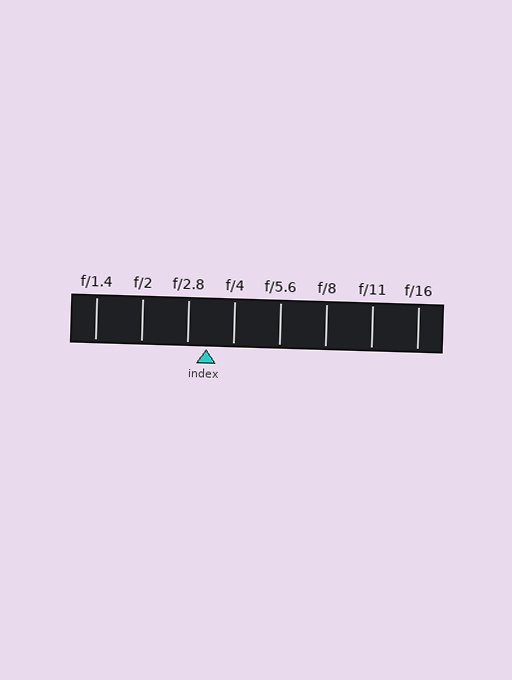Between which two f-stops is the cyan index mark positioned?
The index mark is between f/2.8 and f/4.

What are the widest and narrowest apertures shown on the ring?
The widest aperture shown is f/1.4 and the narrowest is f/16.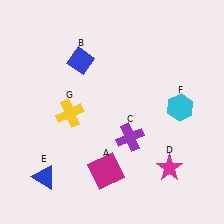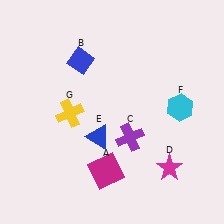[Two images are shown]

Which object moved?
The blue triangle (E) moved right.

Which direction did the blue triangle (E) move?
The blue triangle (E) moved right.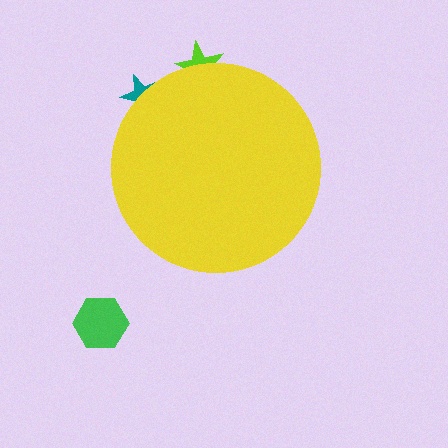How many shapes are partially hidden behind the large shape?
2 shapes are partially hidden.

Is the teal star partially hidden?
Yes, the teal star is partially hidden behind the yellow circle.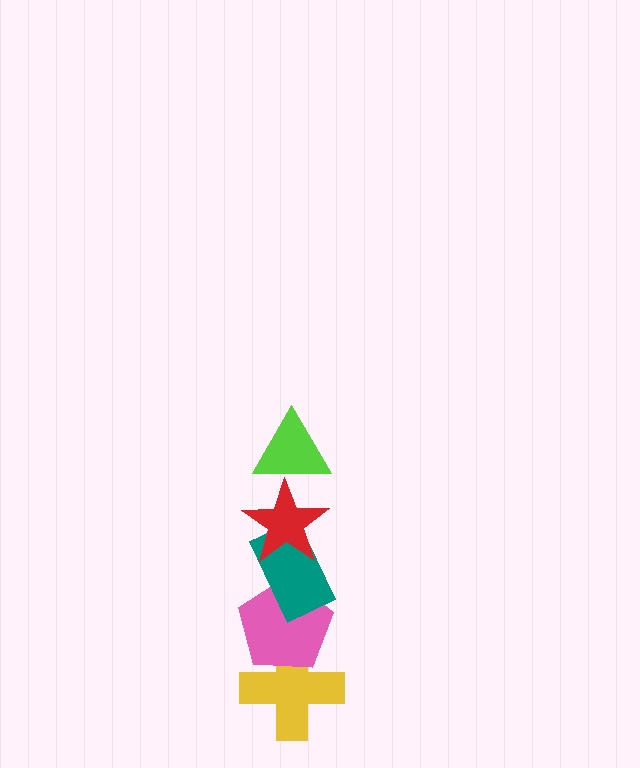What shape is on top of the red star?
The lime triangle is on top of the red star.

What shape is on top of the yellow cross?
The pink pentagon is on top of the yellow cross.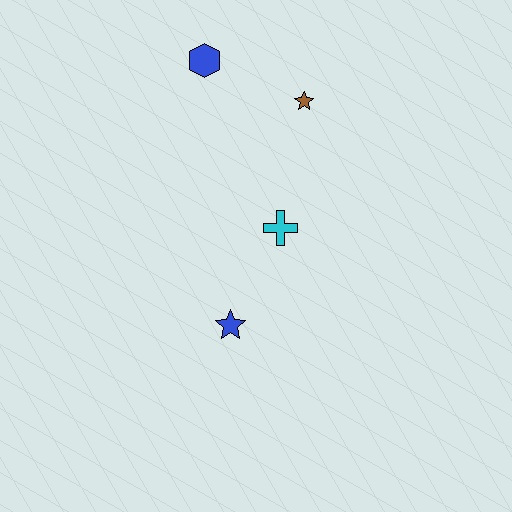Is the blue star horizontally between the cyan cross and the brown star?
No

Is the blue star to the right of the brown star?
No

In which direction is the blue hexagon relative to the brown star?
The blue hexagon is to the left of the brown star.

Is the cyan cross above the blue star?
Yes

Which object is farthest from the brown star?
The blue star is farthest from the brown star.